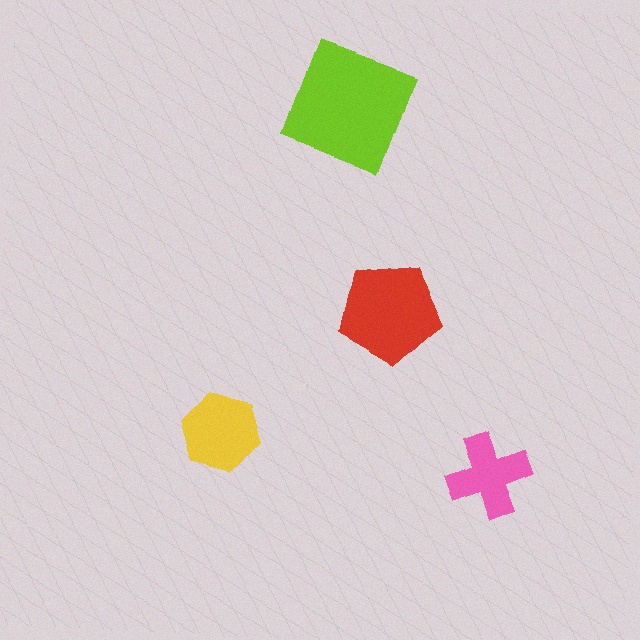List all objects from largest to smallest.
The lime square, the red pentagon, the yellow hexagon, the pink cross.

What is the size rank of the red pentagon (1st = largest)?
2nd.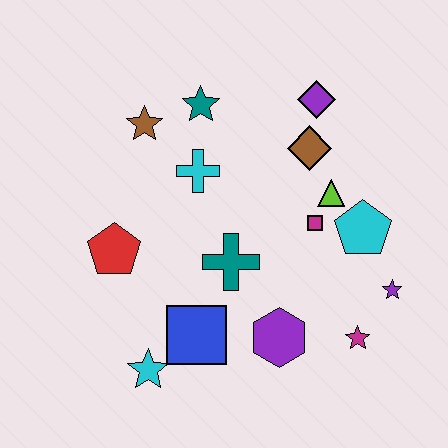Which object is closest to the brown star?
The teal star is closest to the brown star.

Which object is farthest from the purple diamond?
The cyan star is farthest from the purple diamond.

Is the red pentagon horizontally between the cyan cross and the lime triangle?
No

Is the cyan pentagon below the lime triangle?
Yes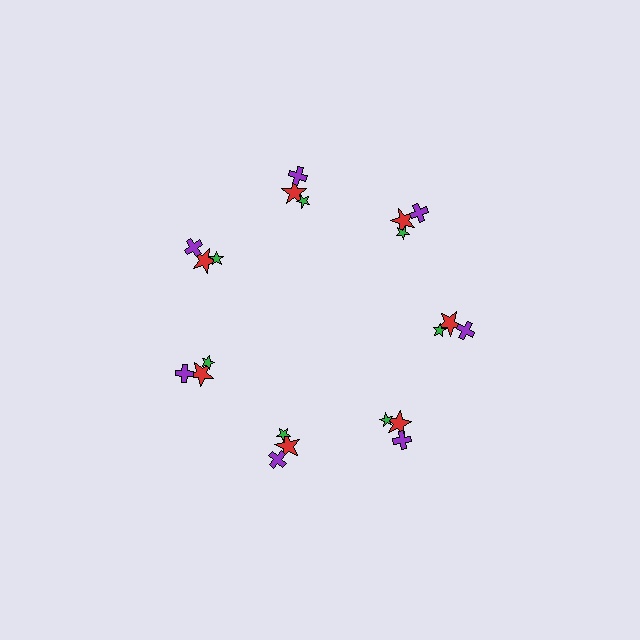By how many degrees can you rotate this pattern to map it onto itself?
The pattern maps onto itself every 51 degrees of rotation.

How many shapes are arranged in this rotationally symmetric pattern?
There are 21 shapes, arranged in 7 groups of 3.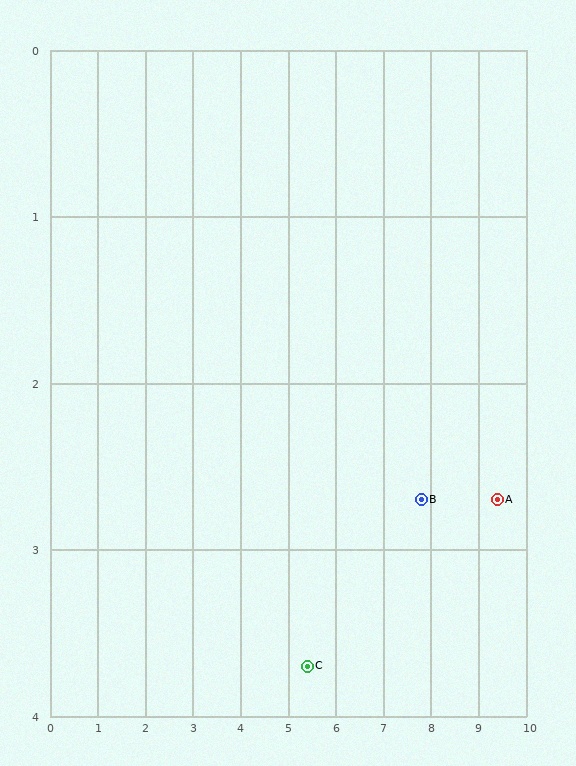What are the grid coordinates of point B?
Point B is at approximately (7.8, 2.7).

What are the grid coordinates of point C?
Point C is at approximately (5.4, 3.7).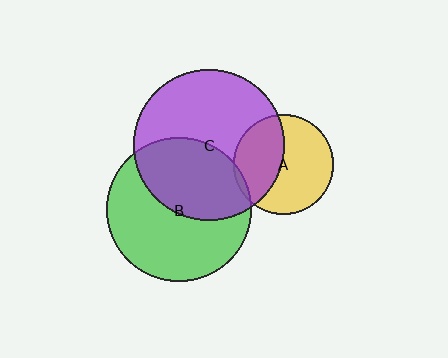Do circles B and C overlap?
Yes.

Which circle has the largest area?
Circle C (purple).